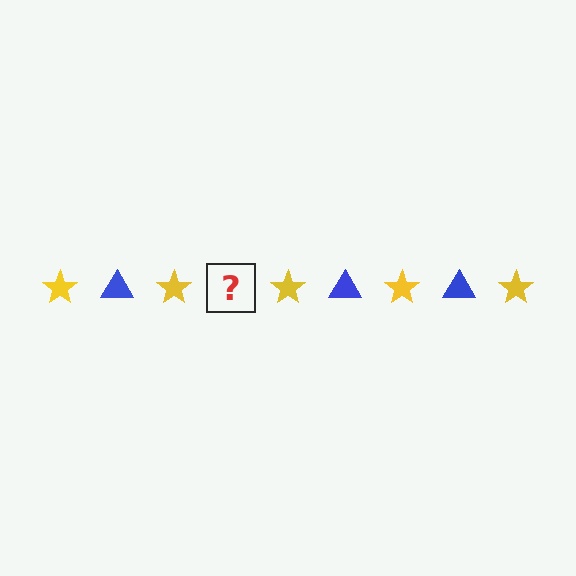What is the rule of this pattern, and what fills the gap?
The rule is that the pattern alternates between yellow star and blue triangle. The gap should be filled with a blue triangle.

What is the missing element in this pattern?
The missing element is a blue triangle.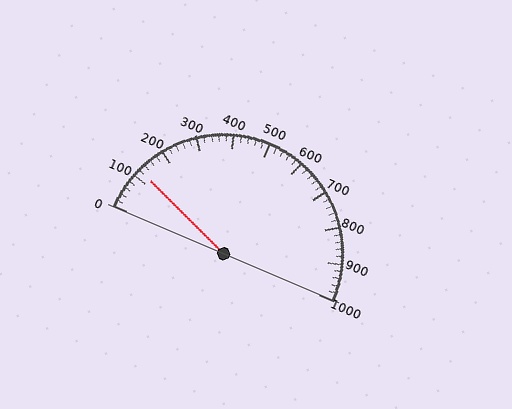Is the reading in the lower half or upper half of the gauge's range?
The reading is in the lower half of the range (0 to 1000).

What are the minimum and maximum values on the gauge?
The gauge ranges from 0 to 1000.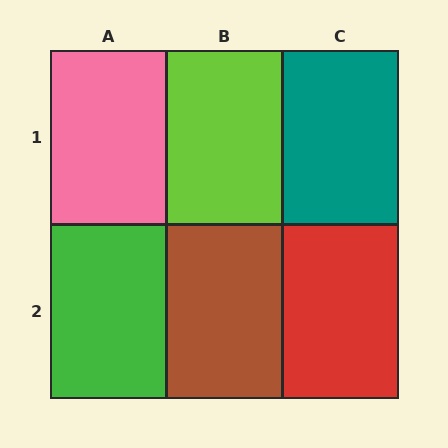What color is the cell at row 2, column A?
Green.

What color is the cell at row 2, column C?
Red.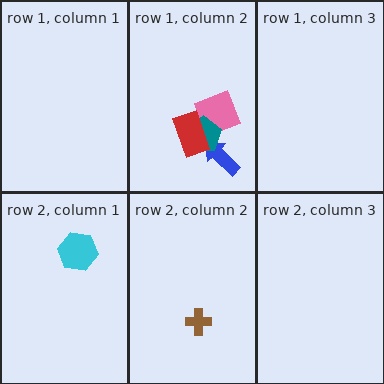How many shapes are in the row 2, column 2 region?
1.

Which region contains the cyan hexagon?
The row 2, column 1 region.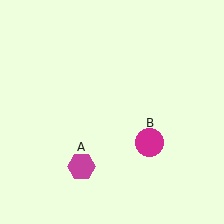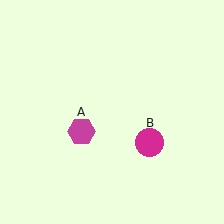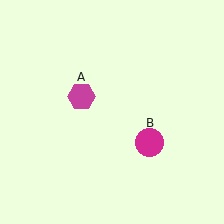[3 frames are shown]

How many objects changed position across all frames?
1 object changed position: magenta hexagon (object A).